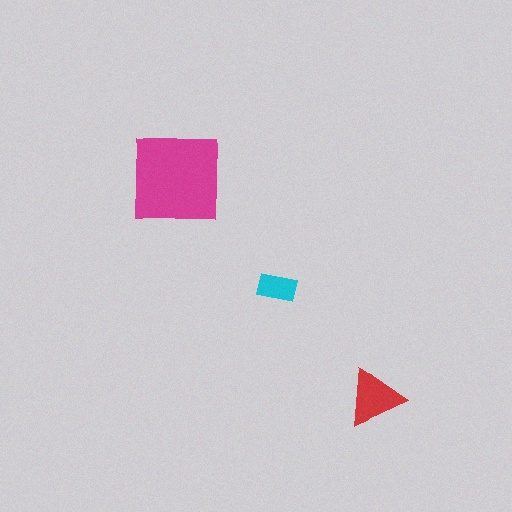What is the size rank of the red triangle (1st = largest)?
2nd.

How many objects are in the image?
There are 3 objects in the image.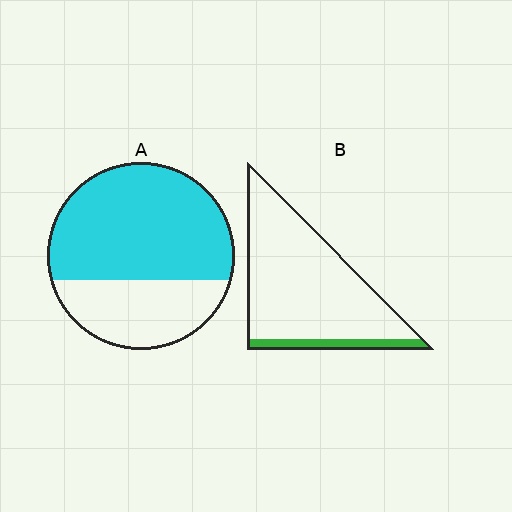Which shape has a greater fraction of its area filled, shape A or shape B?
Shape A.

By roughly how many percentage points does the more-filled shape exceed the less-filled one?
By roughly 55 percentage points (A over B).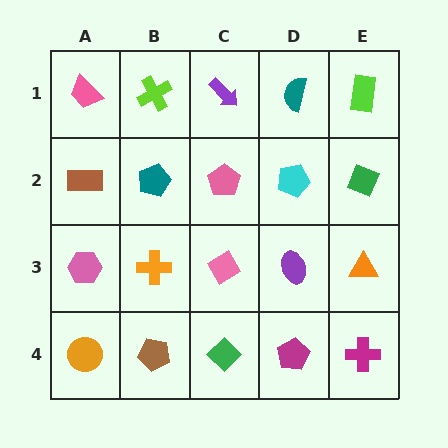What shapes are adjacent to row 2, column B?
A lime cross (row 1, column B), an orange cross (row 3, column B), a brown rectangle (row 2, column A), a pink pentagon (row 2, column C).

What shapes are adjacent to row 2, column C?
A purple arrow (row 1, column C), a pink diamond (row 3, column C), a teal pentagon (row 2, column B), a cyan pentagon (row 2, column D).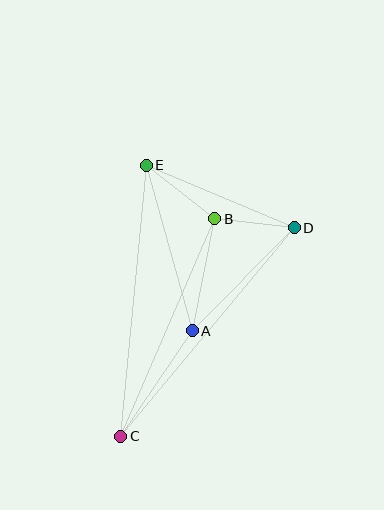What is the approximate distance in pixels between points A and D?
The distance between A and D is approximately 145 pixels.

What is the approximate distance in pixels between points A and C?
The distance between A and C is approximately 128 pixels.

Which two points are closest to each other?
Points B and D are closest to each other.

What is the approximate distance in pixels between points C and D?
The distance between C and D is approximately 271 pixels.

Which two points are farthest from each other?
Points C and E are farthest from each other.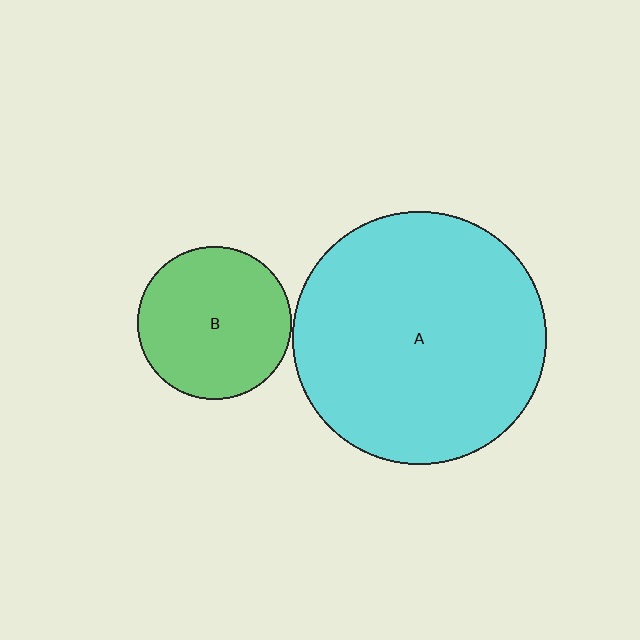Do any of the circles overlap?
No, none of the circles overlap.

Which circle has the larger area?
Circle A (cyan).